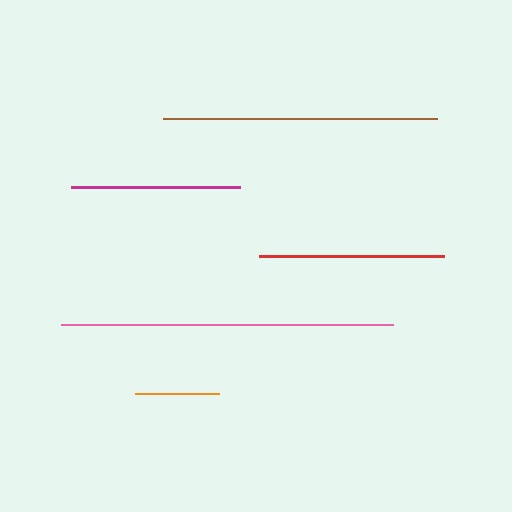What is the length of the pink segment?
The pink segment is approximately 332 pixels long.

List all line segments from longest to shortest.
From longest to shortest: pink, brown, red, magenta, orange.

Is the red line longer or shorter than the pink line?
The pink line is longer than the red line.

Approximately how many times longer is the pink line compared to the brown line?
The pink line is approximately 1.2 times the length of the brown line.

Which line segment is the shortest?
The orange line is the shortest at approximately 84 pixels.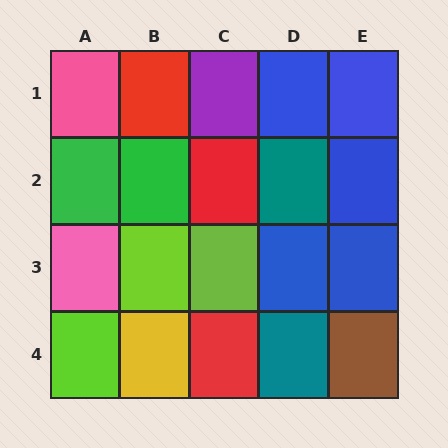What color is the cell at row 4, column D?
Teal.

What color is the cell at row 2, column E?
Blue.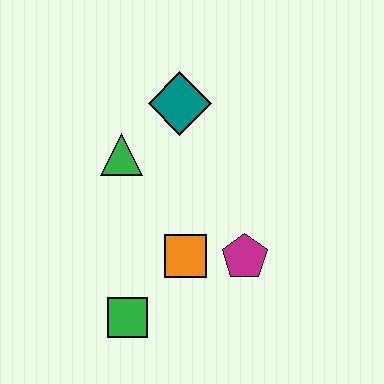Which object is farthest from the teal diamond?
The green square is farthest from the teal diamond.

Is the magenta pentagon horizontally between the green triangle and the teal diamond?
No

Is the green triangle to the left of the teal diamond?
Yes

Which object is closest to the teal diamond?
The green triangle is closest to the teal diamond.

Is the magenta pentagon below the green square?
No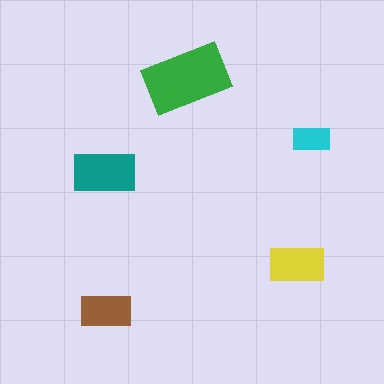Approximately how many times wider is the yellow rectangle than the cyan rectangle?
About 1.5 times wider.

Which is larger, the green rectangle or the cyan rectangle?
The green one.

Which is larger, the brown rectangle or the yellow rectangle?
The yellow one.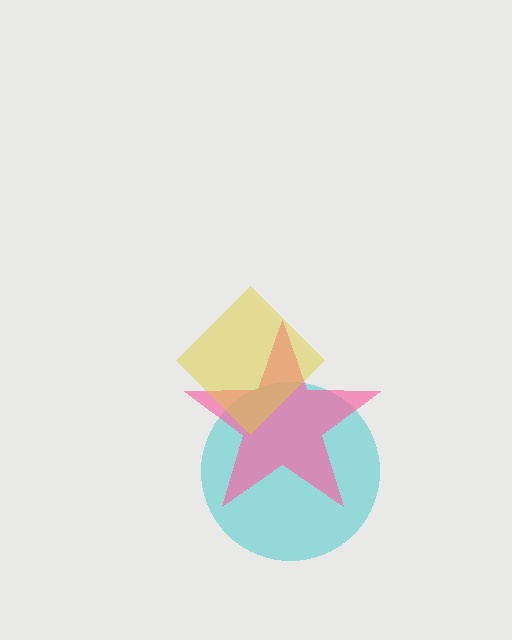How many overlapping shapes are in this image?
There are 3 overlapping shapes in the image.